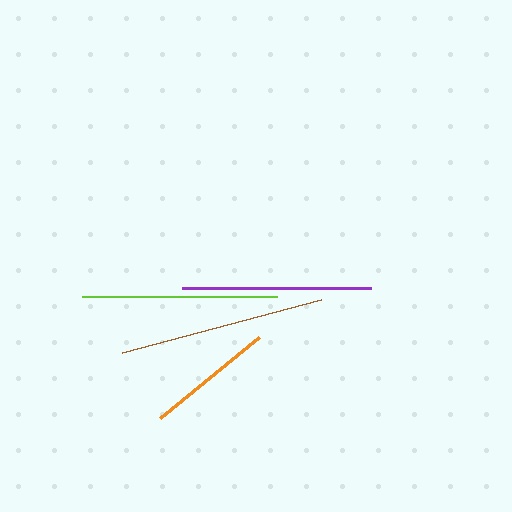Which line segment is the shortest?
The orange line is the shortest at approximately 127 pixels.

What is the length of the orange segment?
The orange segment is approximately 127 pixels long.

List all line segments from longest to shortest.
From longest to shortest: brown, lime, purple, orange.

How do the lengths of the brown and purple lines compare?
The brown and purple lines are approximately the same length.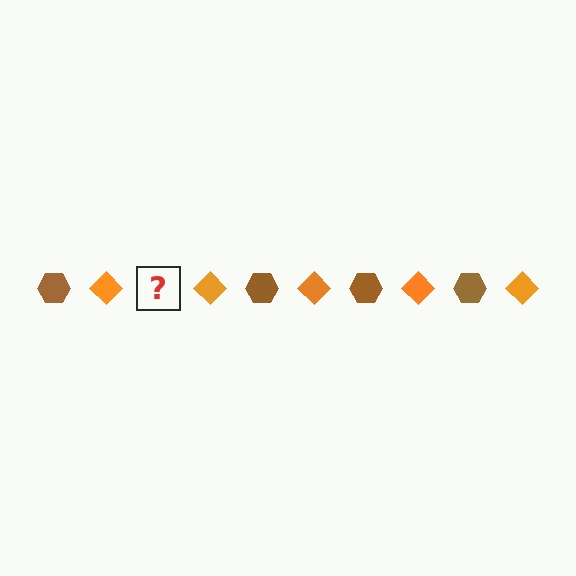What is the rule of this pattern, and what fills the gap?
The rule is that the pattern alternates between brown hexagon and orange diamond. The gap should be filled with a brown hexagon.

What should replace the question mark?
The question mark should be replaced with a brown hexagon.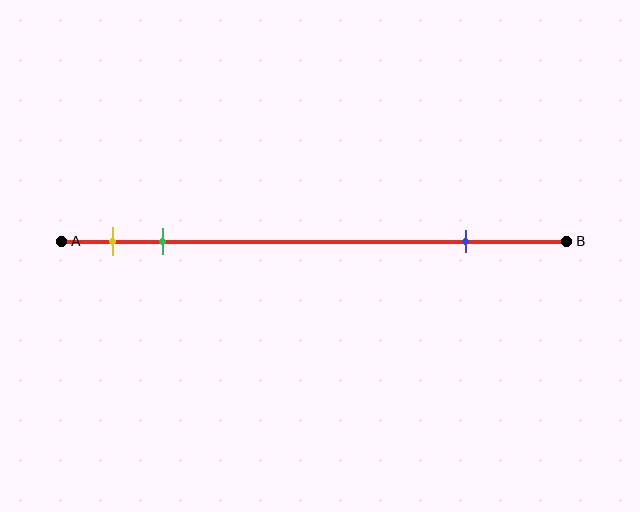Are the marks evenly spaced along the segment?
No, the marks are not evenly spaced.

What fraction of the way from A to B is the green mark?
The green mark is approximately 20% (0.2) of the way from A to B.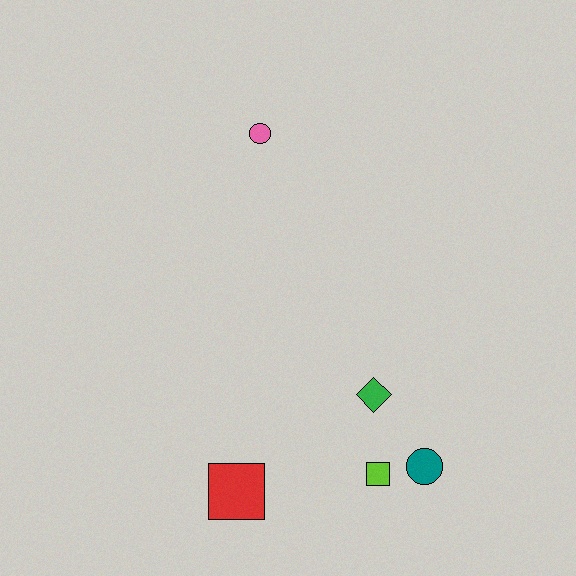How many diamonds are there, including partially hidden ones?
There is 1 diamond.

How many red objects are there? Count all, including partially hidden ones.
There is 1 red object.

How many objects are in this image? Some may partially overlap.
There are 5 objects.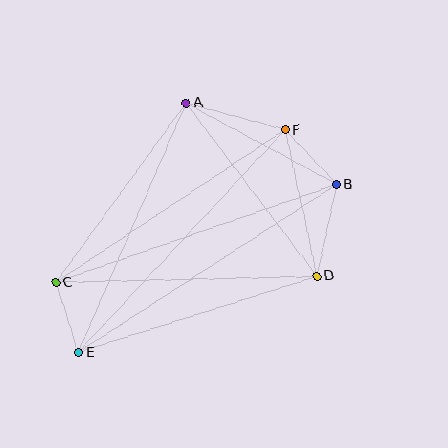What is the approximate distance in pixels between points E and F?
The distance between E and F is approximately 304 pixels.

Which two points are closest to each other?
Points C and E are closest to each other.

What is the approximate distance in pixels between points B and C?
The distance between B and C is approximately 298 pixels.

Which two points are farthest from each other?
Points B and E are farthest from each other.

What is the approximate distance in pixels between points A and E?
The distance between A and E is approximately 272 pixels.